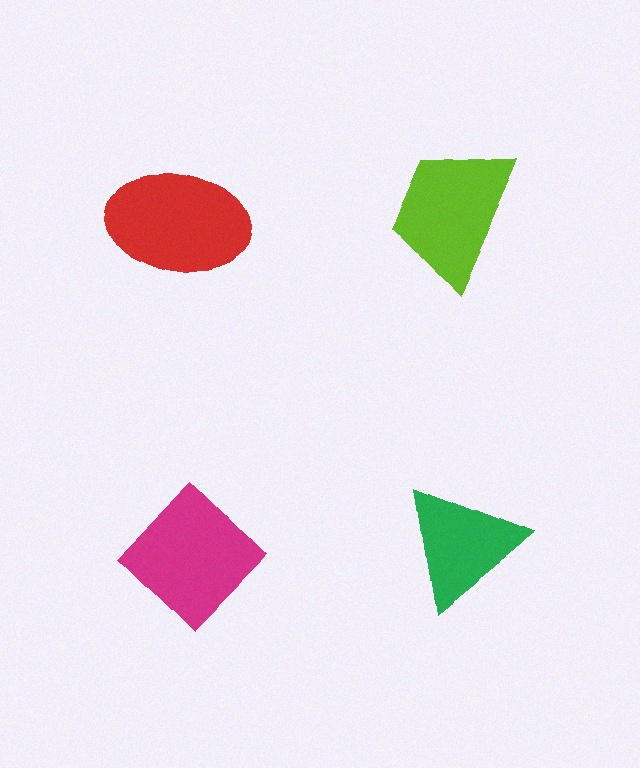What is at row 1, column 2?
A lime trapezoid.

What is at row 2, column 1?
A magenta diamond.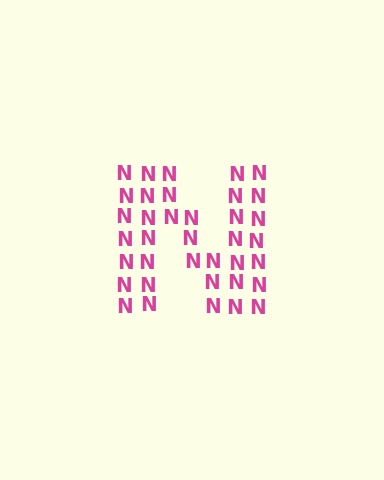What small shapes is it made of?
It is made of small letter N's.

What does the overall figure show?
The overall figure shows the letter N.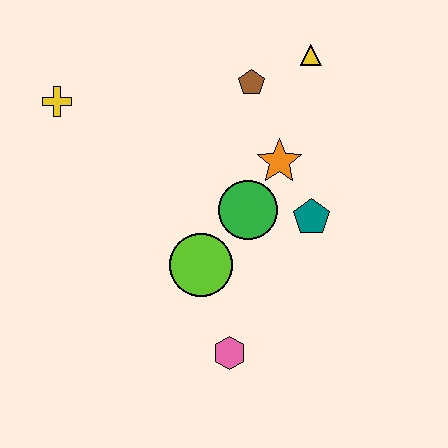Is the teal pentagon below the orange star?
Yes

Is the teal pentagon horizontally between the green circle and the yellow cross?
No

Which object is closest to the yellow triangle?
The brown pentagon is closest to the yellow triangle.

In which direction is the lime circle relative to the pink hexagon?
The lime circle is above the pink hexagon.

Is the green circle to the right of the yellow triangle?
No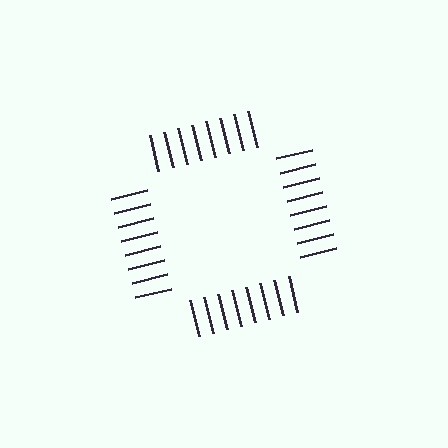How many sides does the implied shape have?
4 sides — the line-ends trace a square.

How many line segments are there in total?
32 — 8 along each of the 4 edges.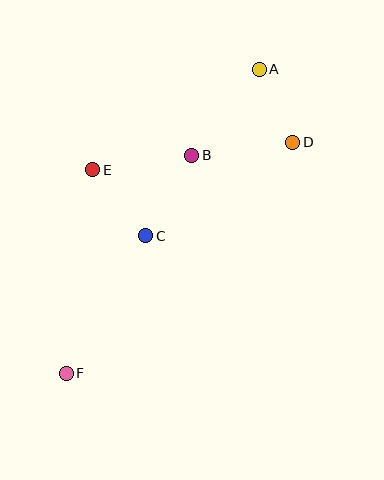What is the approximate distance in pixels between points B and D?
The distance between B and D is approximately 102 pixels.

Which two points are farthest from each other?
Points A and F are farthest from each other.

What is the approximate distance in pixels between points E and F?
The distance between E and F is approximately 205 pixels.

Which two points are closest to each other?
Points A and D are closest to each other.